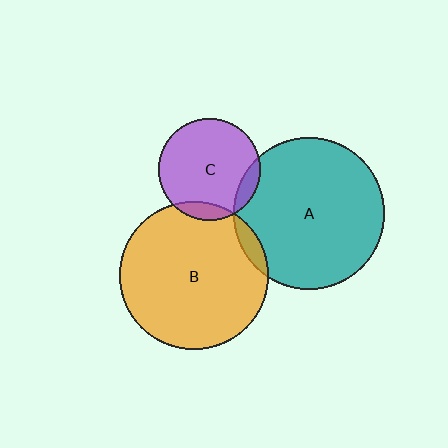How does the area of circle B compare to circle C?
Approximately 2.1 times.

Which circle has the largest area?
Circle A (teal).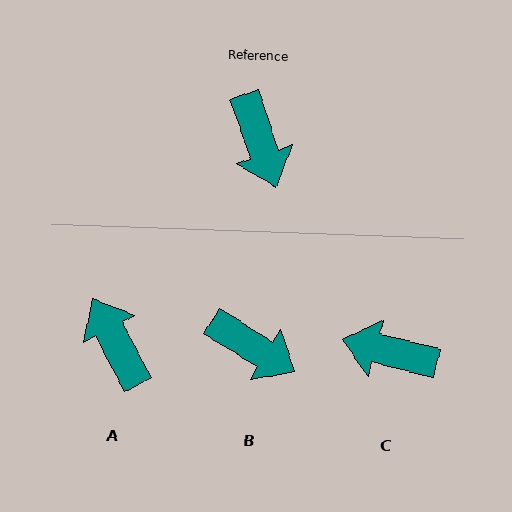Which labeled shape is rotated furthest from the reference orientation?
A, about 171 degrees away.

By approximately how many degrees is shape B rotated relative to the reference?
Approximately 39 degrees counter-clockwise.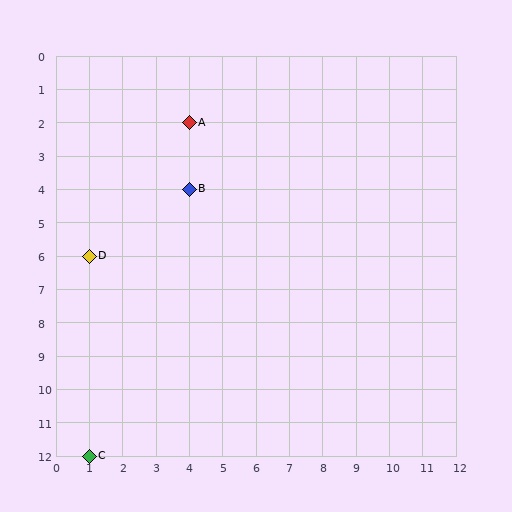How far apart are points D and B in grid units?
Points D and B are 3 columns and 2 rows apart (about 3.6 grid units diagonally).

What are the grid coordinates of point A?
Point A is at grid coordinates (4, 2).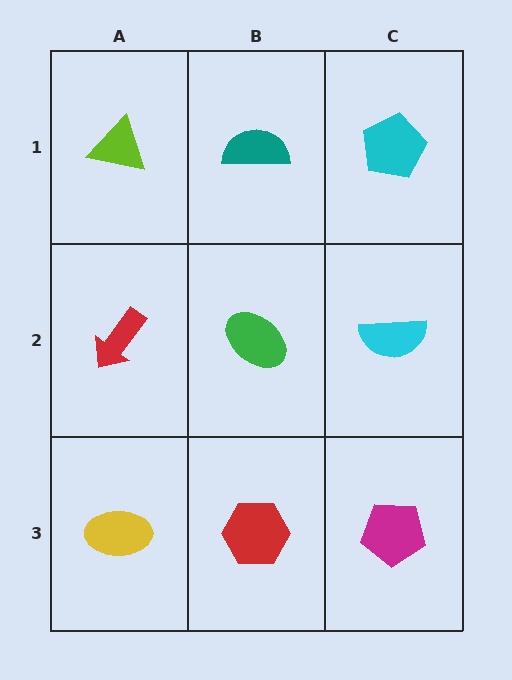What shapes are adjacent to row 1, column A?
A red arrow (row 2, column A), a teal semicircle (row 1, column B).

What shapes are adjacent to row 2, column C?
A cyan pentagon (row 1, column C), a magenta pentagon (row 3, column C), a green ellipse (row 2, column B).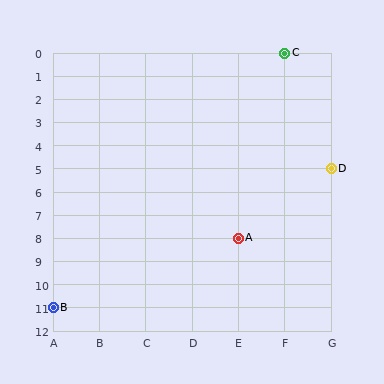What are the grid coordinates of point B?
Point B is at grid coordinates (A, 11).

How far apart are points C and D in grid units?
Points C and D are 1 column and 5 rows apart (about 5.1 grid units diagonally).